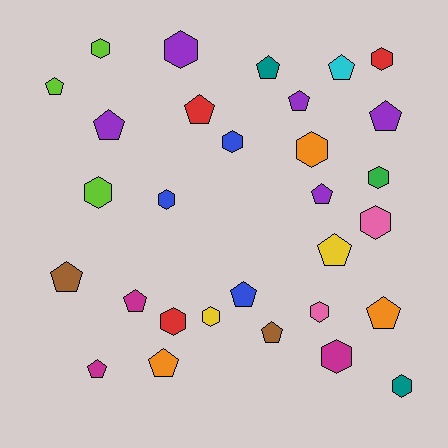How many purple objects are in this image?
There are 5 purple objects.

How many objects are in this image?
There are 30 objects.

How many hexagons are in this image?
There are 14 hexagons.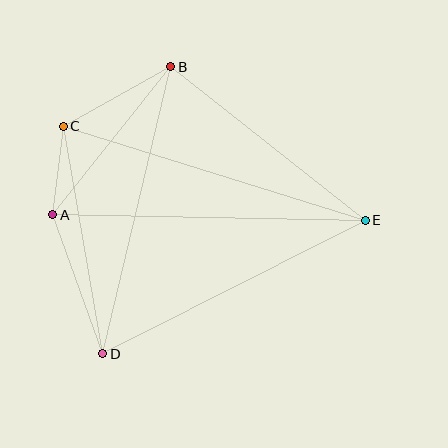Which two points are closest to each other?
Points A and C are closest to each other.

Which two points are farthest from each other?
Points C and E are farthest from each other.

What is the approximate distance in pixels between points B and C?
The distance between B and C is approximately 123 pixels.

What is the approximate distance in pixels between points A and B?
The distance between A and B is approximately 189 pixels.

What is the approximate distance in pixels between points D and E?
The distance between D and E is approximately 295 pixels.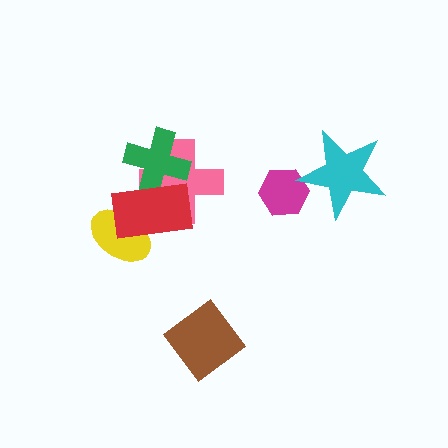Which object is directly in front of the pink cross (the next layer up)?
The green cross is directly in front of the pink cross.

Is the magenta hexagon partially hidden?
Yes, it is partially covered by another shape.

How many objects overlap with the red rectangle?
3 objects overlap with the red rectangle.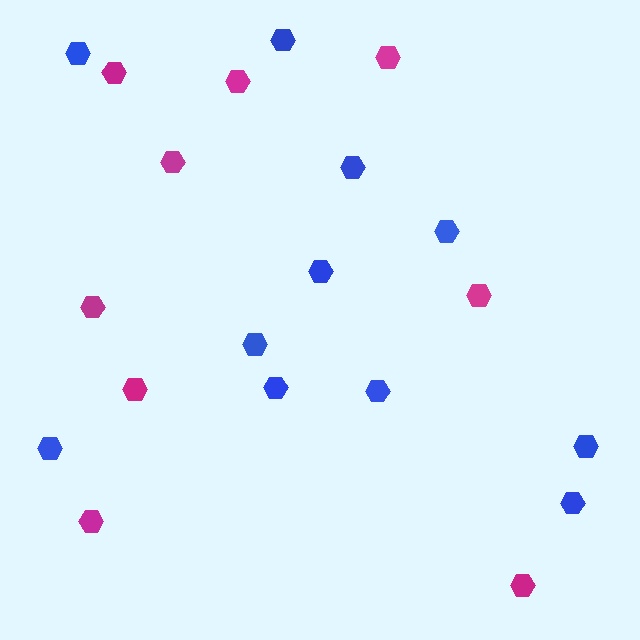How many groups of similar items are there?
There are 2 groups: one group of blue hexagons (11) and one group of magenta hexagons (9).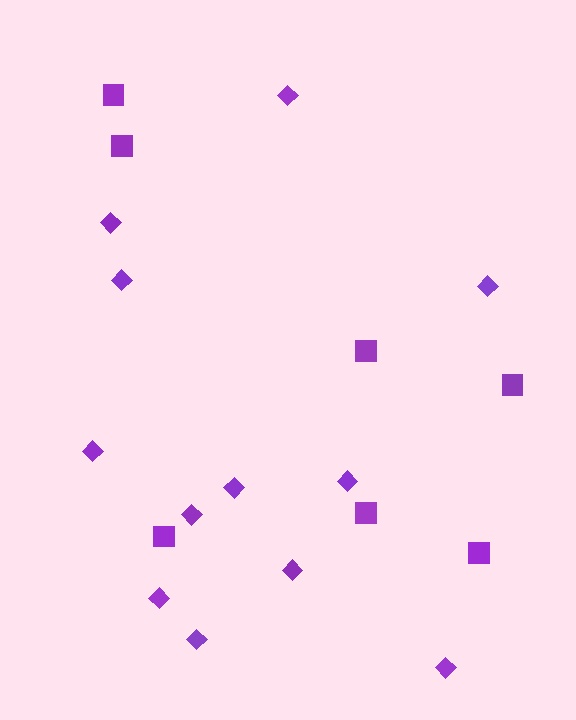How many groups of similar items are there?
There are 2 groups: one group of squares (7) and one group of diamonds (12).